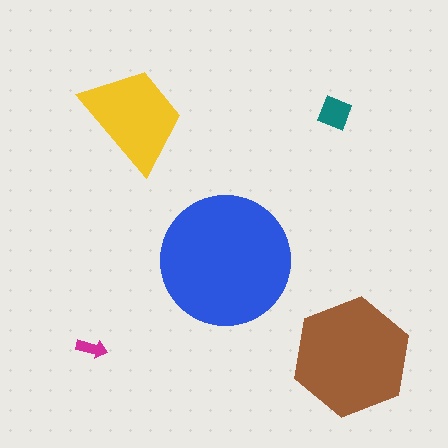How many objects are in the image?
There are 5 objects in the image.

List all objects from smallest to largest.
The magenta arrow, the teal square, the yellow trapezoid, the brown hexagon, the blue circle.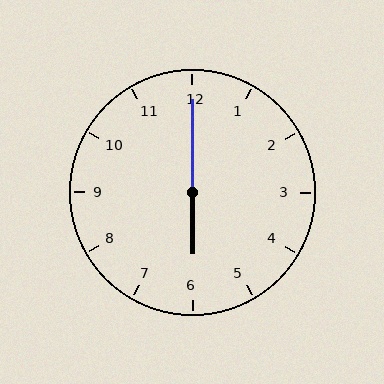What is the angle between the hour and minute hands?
Approximately 180 degrees.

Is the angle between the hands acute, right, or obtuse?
It is obtuse.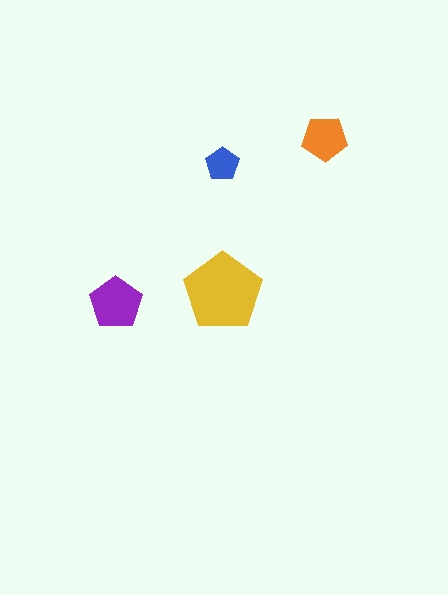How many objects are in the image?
There are 4 objects in the image.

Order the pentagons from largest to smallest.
the yellow one, the purple one, the orange one, the blue one.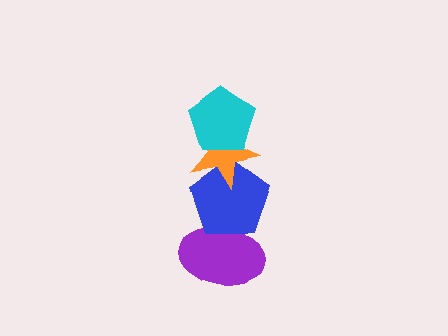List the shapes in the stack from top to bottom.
From top to bottom: the cyan pentagon, the orange star, the blue pentagon, the purple ellipse.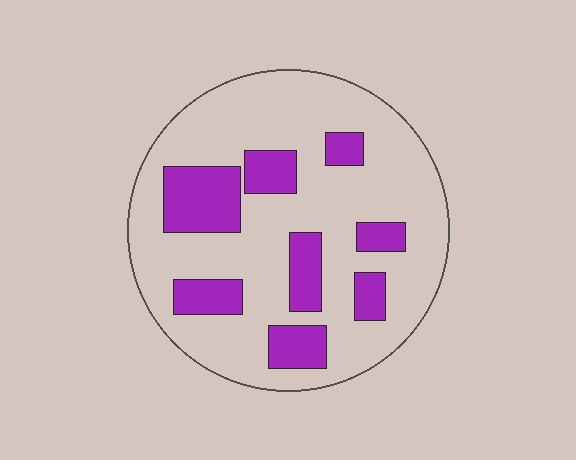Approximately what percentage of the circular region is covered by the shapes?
Approximately 25%.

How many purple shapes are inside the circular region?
8.